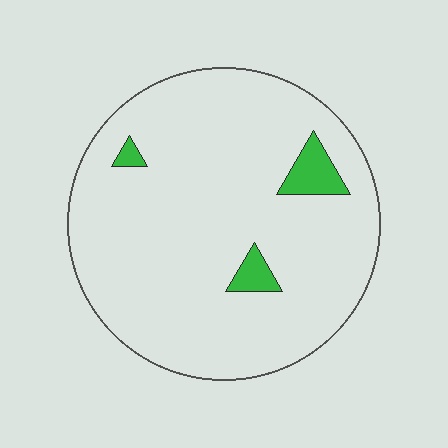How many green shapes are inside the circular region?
3.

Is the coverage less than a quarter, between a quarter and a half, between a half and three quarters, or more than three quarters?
Less than a quarter.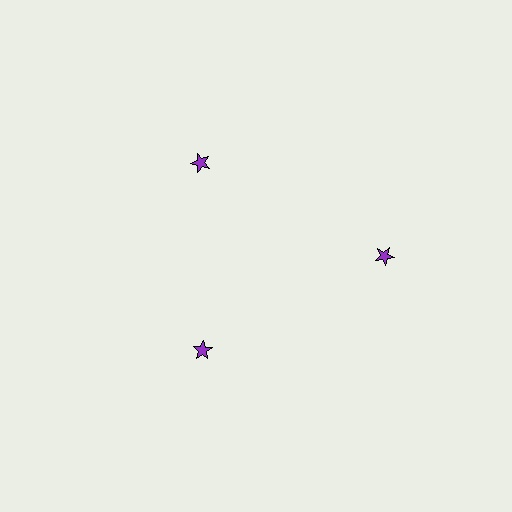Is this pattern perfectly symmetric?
No. The 3 purple stars are arranged in a ring, but one element near the 3 o'clock position is pushed outward from the center, breaking the 3-fold rotational symmetry.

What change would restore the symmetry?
The symmetry would be restored by moving it inward, back onto the ring so that all 3 stars sit at equal angles and equal distance from the center.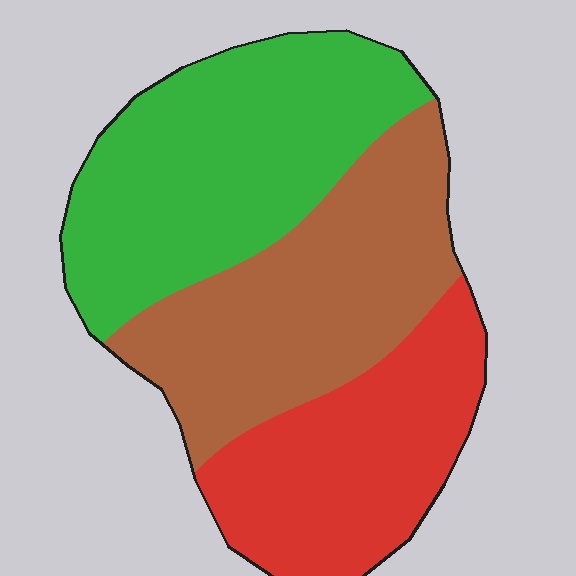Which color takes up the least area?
Red, at roughly 30%.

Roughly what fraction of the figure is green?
Green covers 38% of the figure.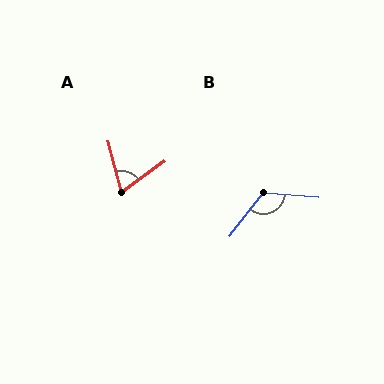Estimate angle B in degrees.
Approximately 123 degrees.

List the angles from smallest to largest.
A (69°), B (123°).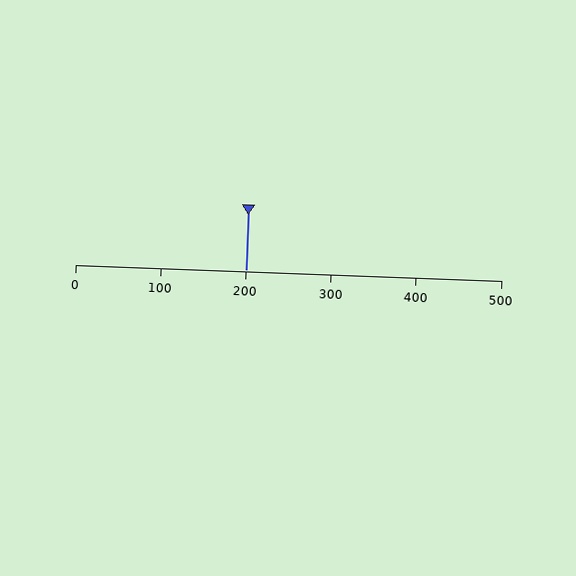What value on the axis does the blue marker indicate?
The marker indicates approximately 200.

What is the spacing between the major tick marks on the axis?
The major ticks are spaced 100 apart.